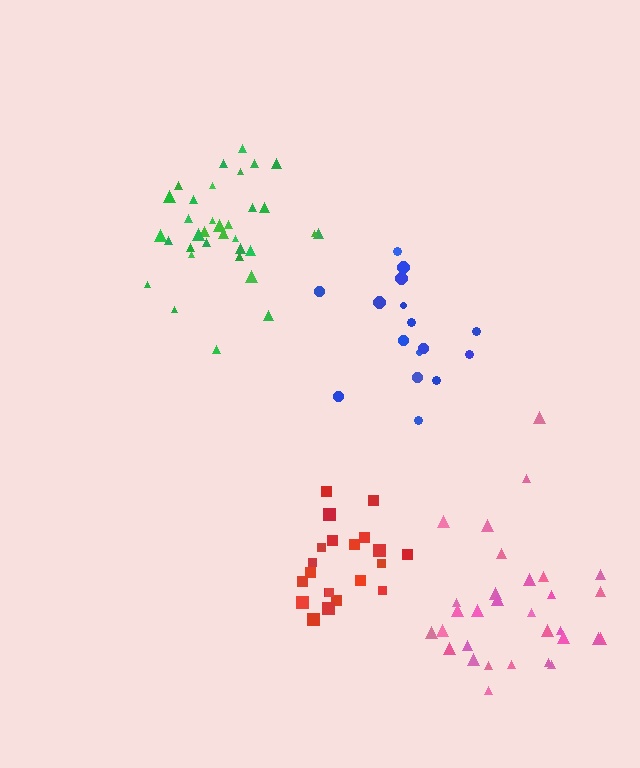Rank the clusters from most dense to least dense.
green, red, blue, pink.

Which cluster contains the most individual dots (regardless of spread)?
Green (34).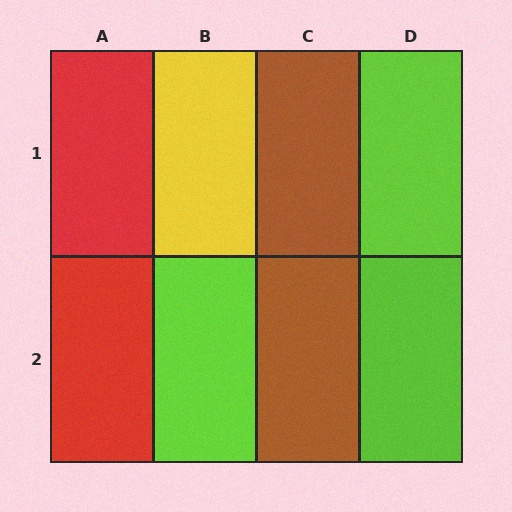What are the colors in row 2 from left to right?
Red, lime, brown, lime.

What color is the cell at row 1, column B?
Yellow.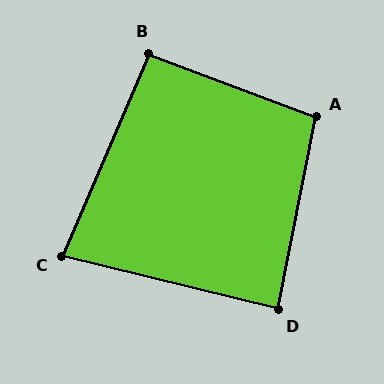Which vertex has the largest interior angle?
A, at approximately 100 degrees.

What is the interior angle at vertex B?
Approximately 92 degrees (approximately right).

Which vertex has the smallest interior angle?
C, at approximately 80 degrees.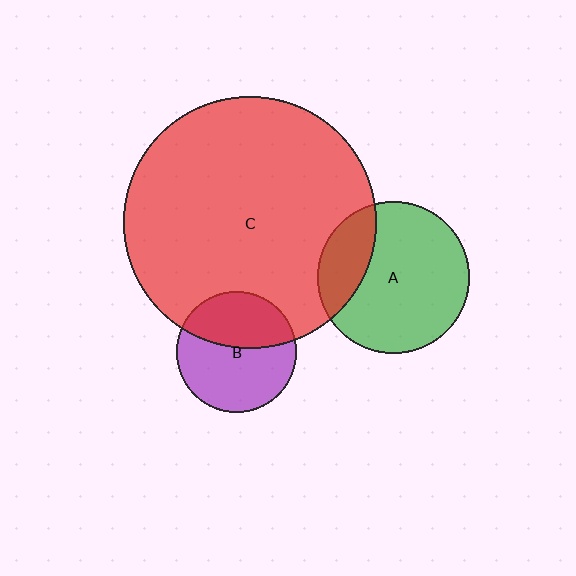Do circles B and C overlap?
Yes.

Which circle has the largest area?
Circle C (red).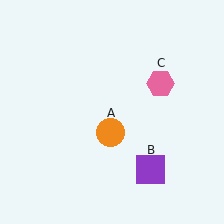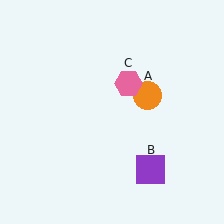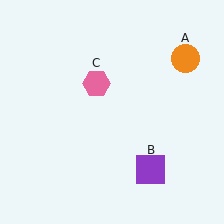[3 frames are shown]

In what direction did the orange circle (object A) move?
The orange circle (object A) moved up and to the right.